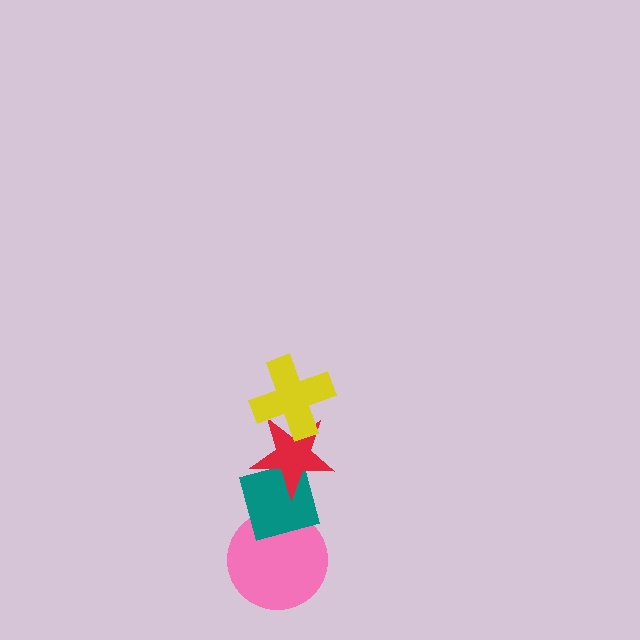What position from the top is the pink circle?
The pink circle is 4th from the top.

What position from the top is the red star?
The red star is 2nd from the top.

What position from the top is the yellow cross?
The yellow cross is 1st from the top.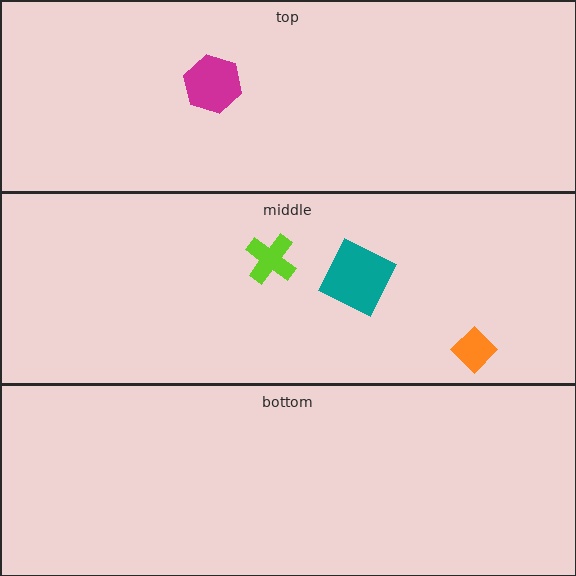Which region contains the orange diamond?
The middle region.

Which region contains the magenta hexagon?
The top region.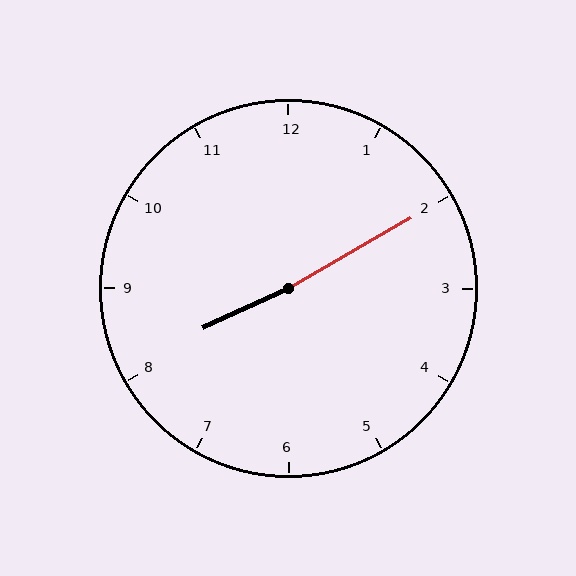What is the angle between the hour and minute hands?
Approximately 175 degrees.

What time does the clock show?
8:10.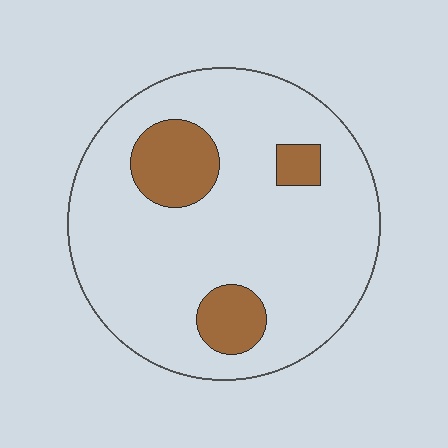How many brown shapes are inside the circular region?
3.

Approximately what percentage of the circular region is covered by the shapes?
Approximately 15%.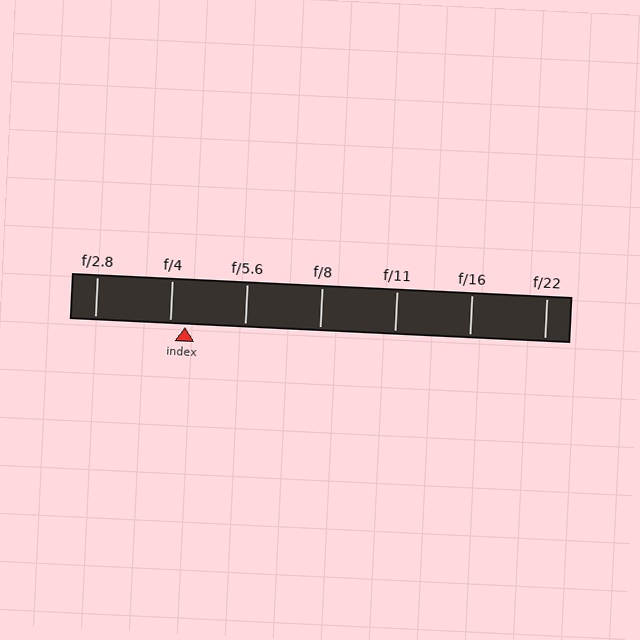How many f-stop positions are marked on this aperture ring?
There are 7 f-stop positions marked.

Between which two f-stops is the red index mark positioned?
The index mark is between f/4 and f/5.6.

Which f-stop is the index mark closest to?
The index mark is closest to f/4.